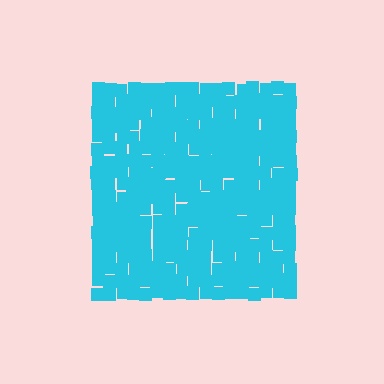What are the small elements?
The small elements are squares.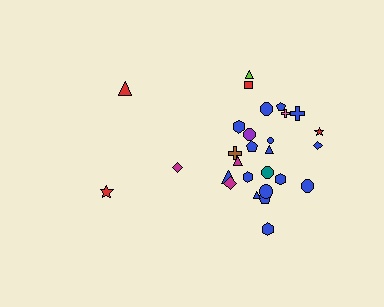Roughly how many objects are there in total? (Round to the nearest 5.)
Roughly 30 objects in total.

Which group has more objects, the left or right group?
The right group.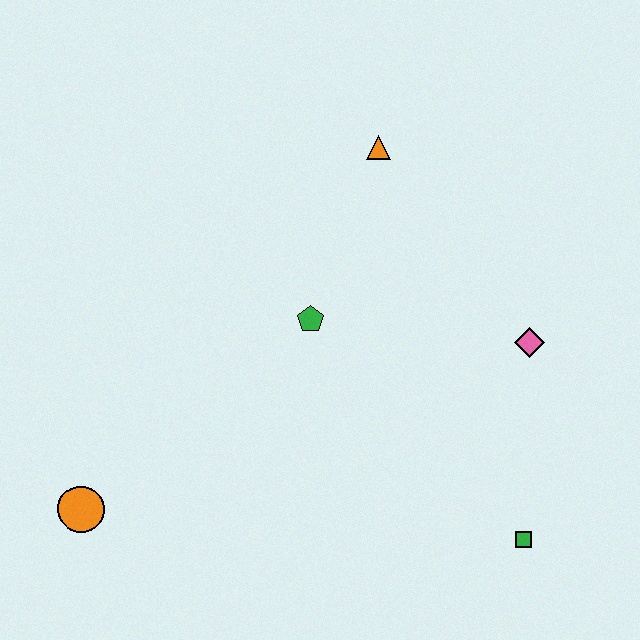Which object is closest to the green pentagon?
The orange triangle is closest to the green pentagon.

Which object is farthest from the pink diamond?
The orange circle is farthest from the pink diamond.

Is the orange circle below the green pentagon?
Yes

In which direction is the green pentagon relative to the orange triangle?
The green pentagon is below the orange triangle.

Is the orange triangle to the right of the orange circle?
Yes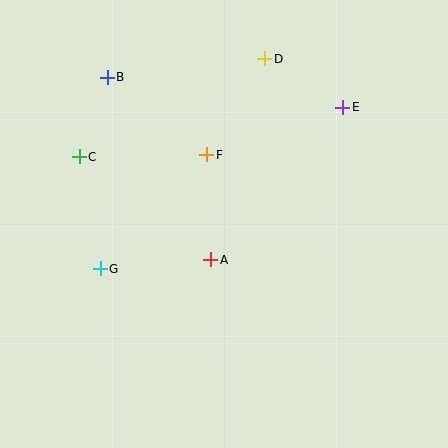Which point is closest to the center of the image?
Point A at (211, 260) is closest to the center.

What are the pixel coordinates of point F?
Point F is at (207, 155).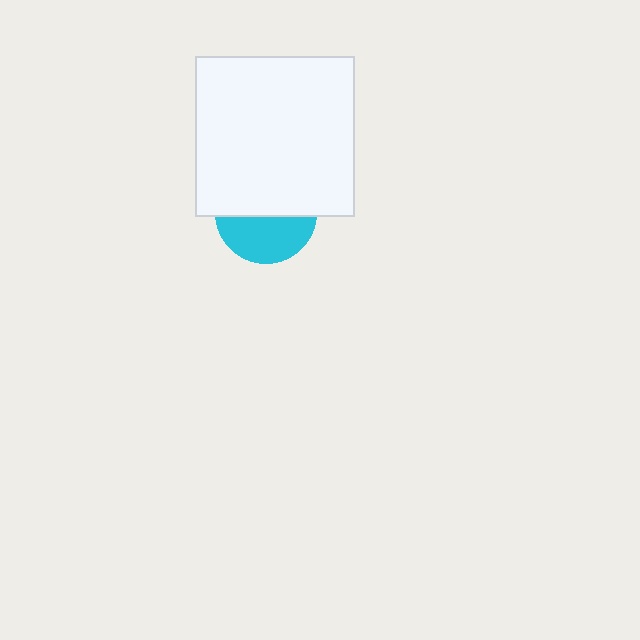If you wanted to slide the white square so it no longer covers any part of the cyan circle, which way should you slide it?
Slide it up — that is the most direct way to separate the two shapes.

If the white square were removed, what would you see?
You would see the complete cyan circle.